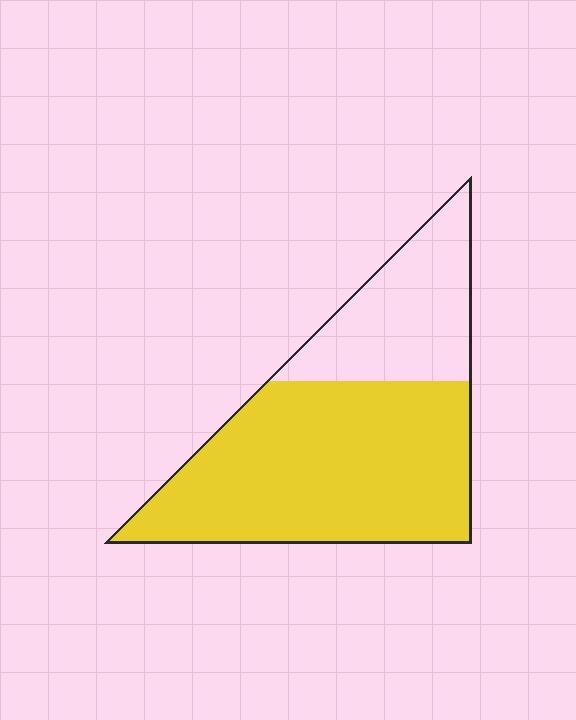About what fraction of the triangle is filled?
About two thirds (2/3).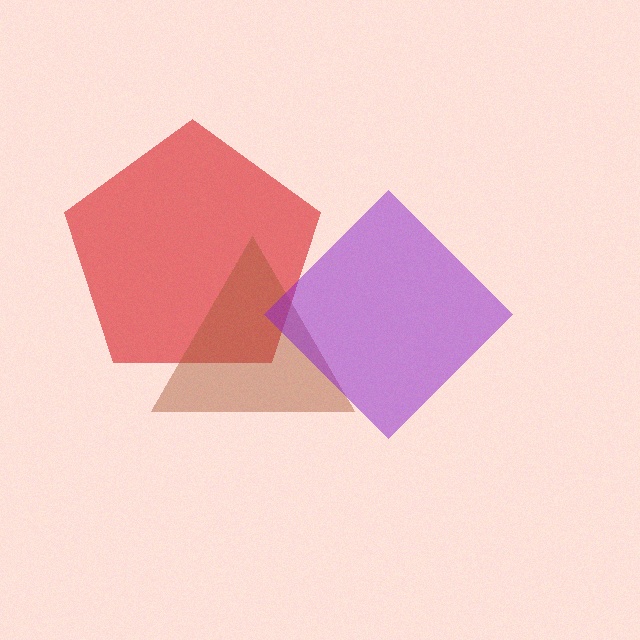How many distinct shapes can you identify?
There are 3 distinct shapes: a red pentagon, a brown triangle, a purple diamond.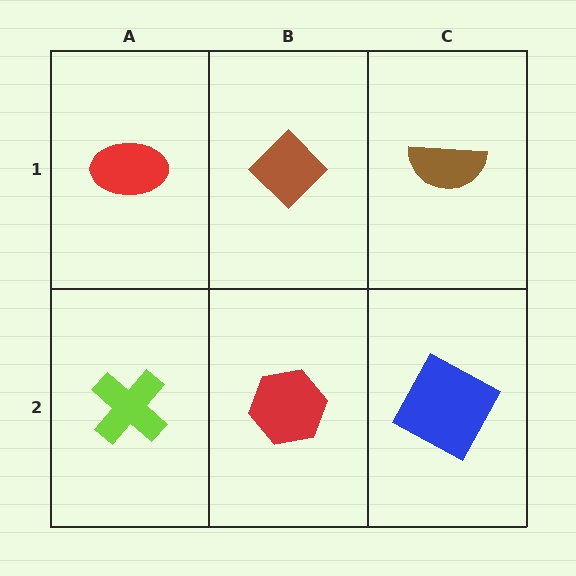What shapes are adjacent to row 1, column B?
A red hexagon (row 2, column B), a red ellipse (row 1, column A), a brown semicircle (row 1, column C).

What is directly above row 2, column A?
A red ellipse.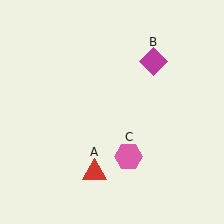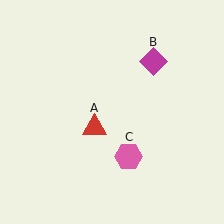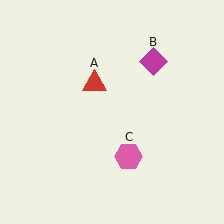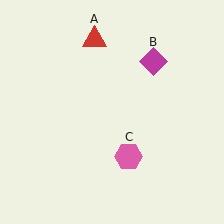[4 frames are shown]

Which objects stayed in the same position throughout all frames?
Magenta diamond (object B) and pink hexagon (object C) remained stationary.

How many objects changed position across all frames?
1 object changed position: red triangle (object A).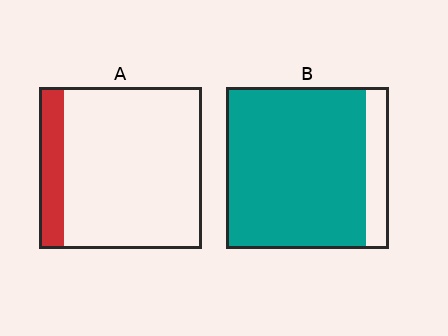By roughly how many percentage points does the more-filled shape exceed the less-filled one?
By roughly 70 percentage points (B over A).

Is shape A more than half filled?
No.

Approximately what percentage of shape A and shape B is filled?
A is approximately 15% and B is approximately 85%.